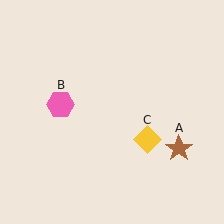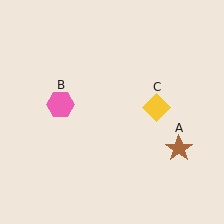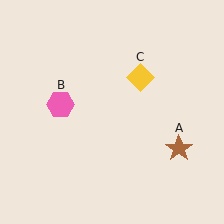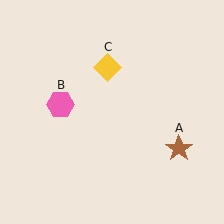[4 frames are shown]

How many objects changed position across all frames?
1 object changed position: yellow diamond (object C).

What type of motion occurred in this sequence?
The yellow diamond (object C) rotated counterclockwise around the center of the scene.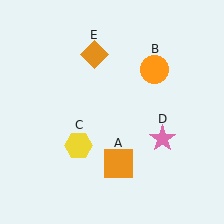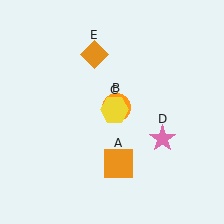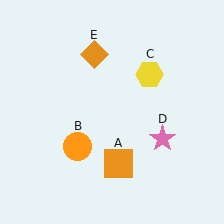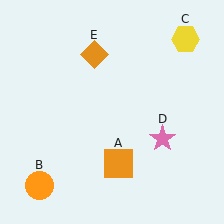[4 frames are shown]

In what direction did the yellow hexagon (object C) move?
The yellow hexagon (object C) moved up and to the right.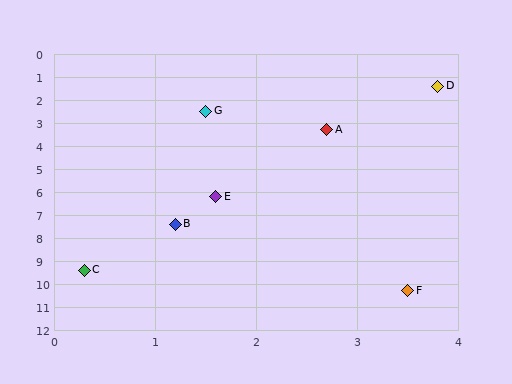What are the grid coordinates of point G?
Point G is at approximately (1.5, 2.5).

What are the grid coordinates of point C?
Point C is at approximately (0.3, 9.4).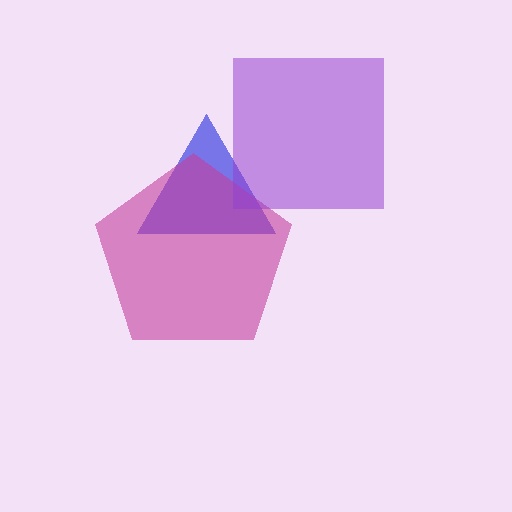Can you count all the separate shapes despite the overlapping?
Yes, there are 3 separate shapes.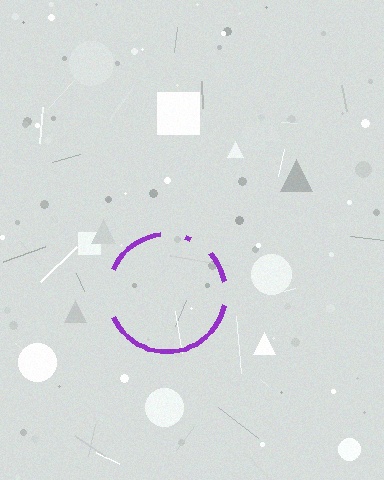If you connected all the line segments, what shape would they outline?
They would outline a circle.